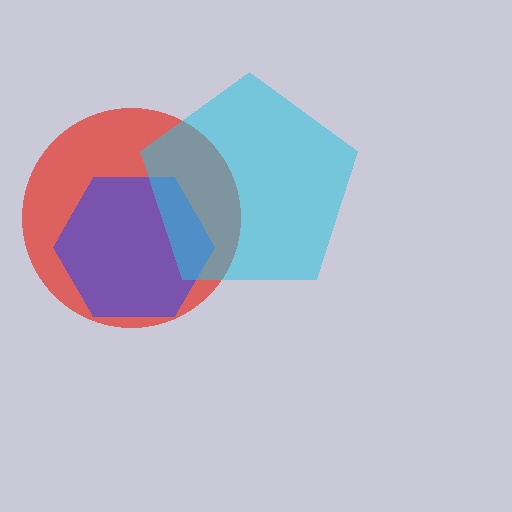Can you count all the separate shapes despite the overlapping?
Yes, there are 3 separate shapes.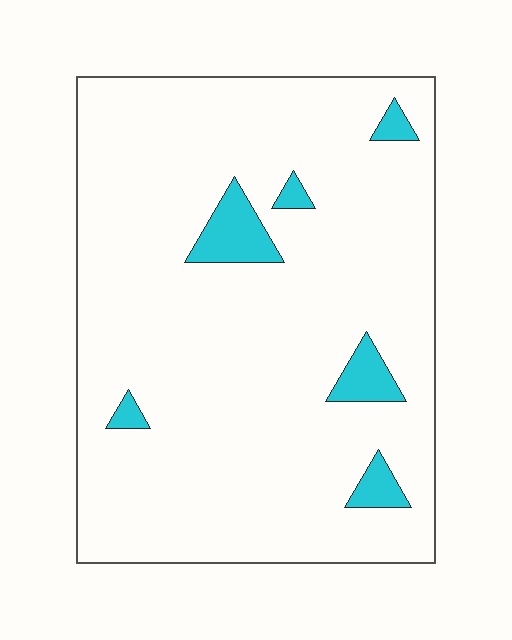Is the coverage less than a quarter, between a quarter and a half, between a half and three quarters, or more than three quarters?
Less than a quarter.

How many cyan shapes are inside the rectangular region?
6.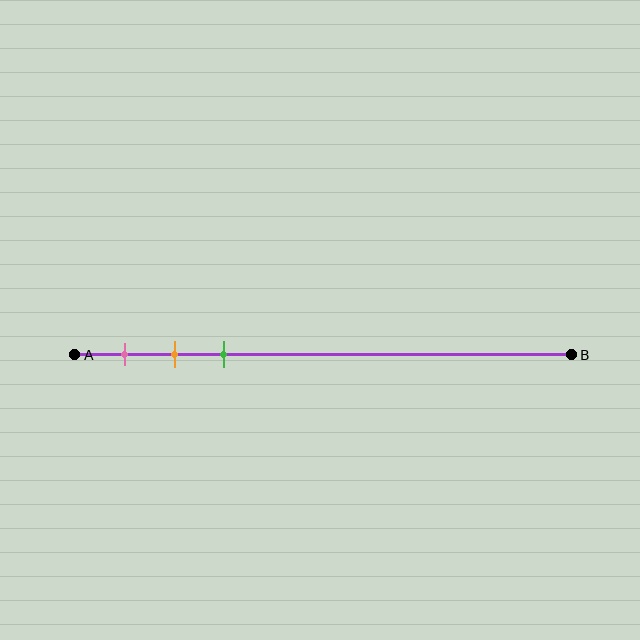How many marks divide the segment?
There are 3 marks dividing the segment.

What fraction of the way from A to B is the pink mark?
The pink mark is approximately 10% (0.1) of the way from A to B.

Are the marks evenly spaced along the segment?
Yes, the marks are approximately evenly spaced.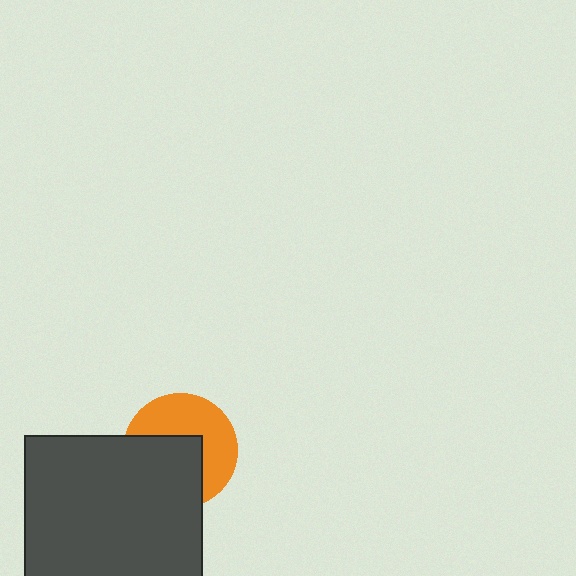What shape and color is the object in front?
The object in front is a dark gray square.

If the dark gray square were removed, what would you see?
You would see the complete orange circle.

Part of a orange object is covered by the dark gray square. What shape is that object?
It is a circle.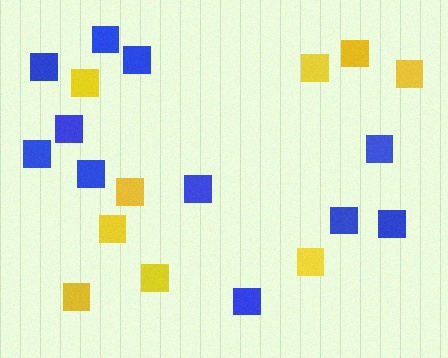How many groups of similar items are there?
There are 2 groups: one group of yellow squares (9) and one group of blue squares (11).